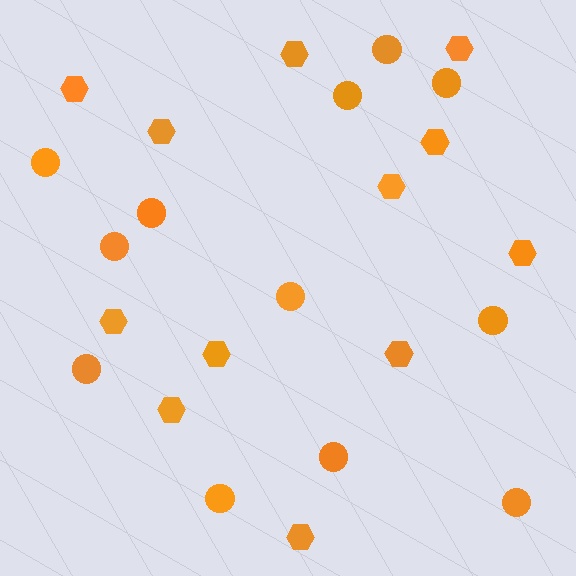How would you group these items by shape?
There are 2 groups: one group of circles (12) and one group of hexagons (12).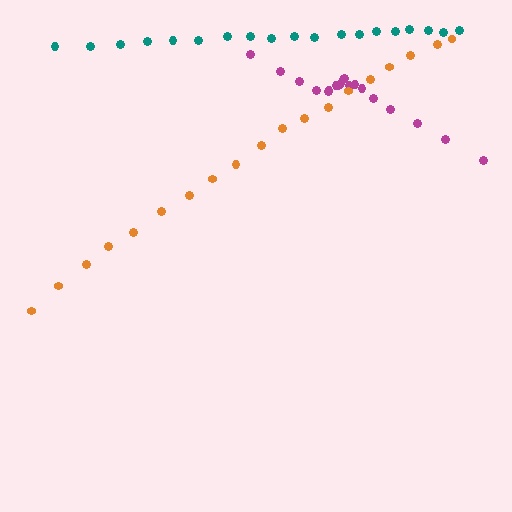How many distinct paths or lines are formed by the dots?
There are 3 distinct paths.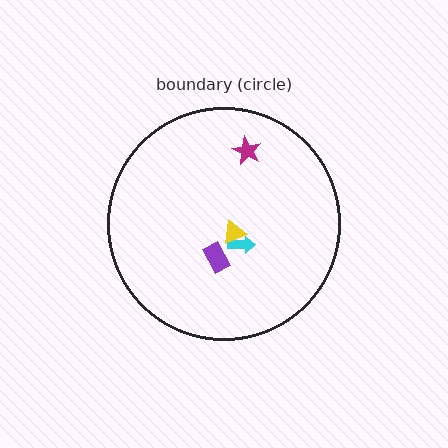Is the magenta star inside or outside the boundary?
Inside.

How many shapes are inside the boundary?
4 inside, 0 outside.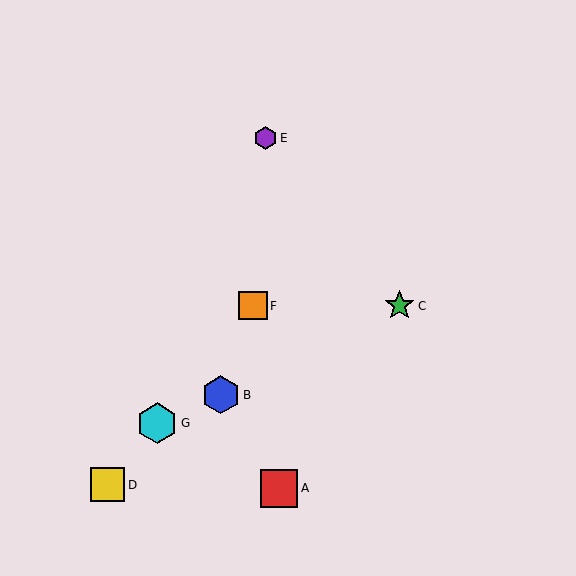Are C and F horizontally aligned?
Yes, both are at y≈306.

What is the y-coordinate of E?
Object E is at y≈138.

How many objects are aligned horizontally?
2 objects (C, F) are aligned horizontally.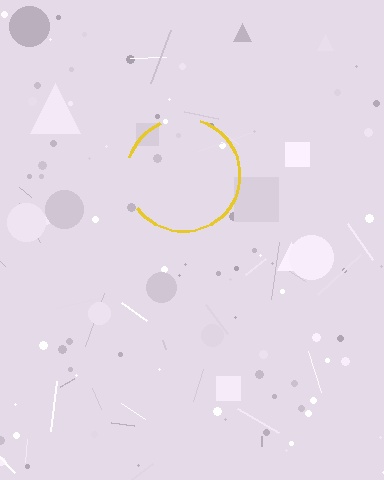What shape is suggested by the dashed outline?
The dashed outline suggests a circle.